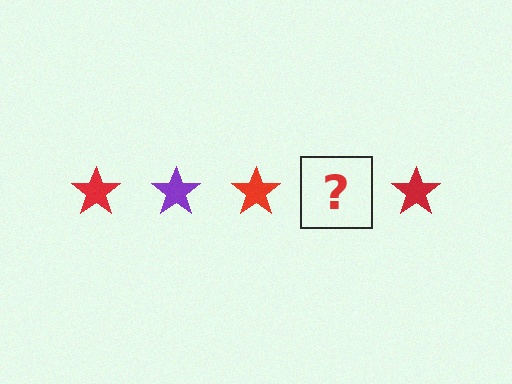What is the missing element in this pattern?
The missing element is a purple star.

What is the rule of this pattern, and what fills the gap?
The rule is that the pattern cycles through red, purple stars. The gap should be filled with a purple star.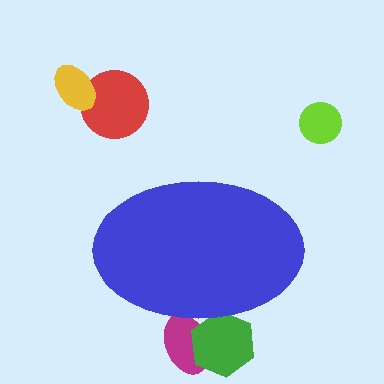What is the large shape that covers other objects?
A blue ellipse.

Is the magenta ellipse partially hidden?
Yes, the magenta ellipse is partially hidden behind the blue ellipse.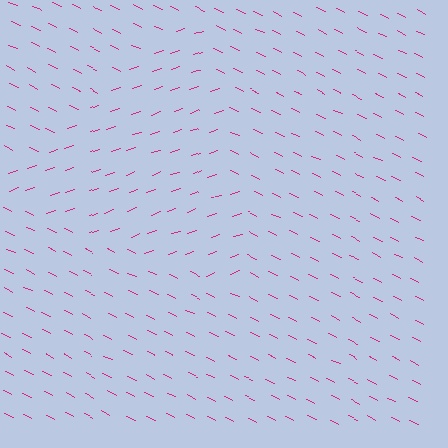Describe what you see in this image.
The image is filled with small magenta line segments. A triangle region in the image has lines oriented differently from the surrounding lines, creating a visible texture boundary.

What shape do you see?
I see a triangle.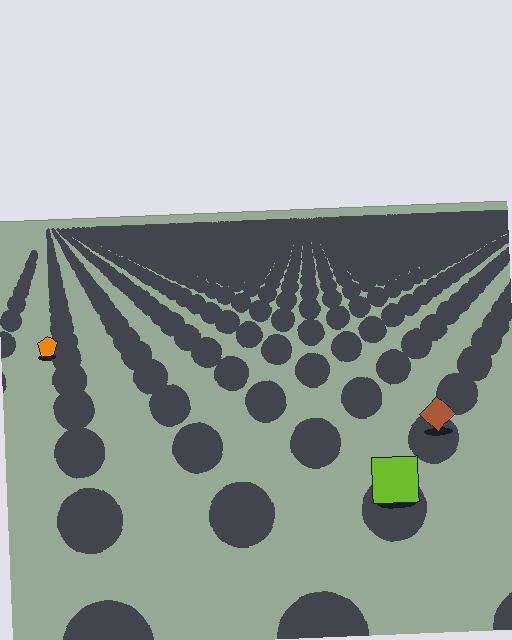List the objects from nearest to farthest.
From nearest to farthest: the lime square, the brown diamond, the orange pentagon.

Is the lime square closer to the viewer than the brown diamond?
Yes. The lime square is closer — you can tell from the texture gradient: the ground texture is coarser near it.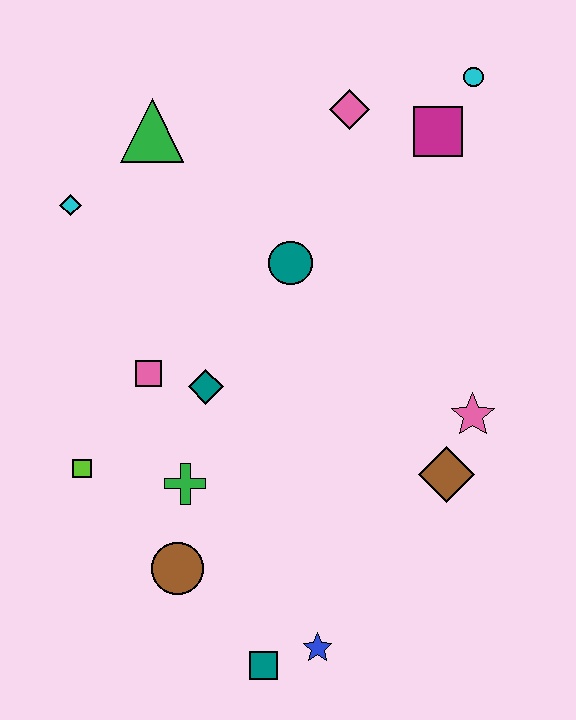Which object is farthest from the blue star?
The cyan circle is farthest from the blue star.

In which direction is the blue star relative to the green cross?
The blue star is below the green cross.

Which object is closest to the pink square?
The teal diamond is closest to the pink square.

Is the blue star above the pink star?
No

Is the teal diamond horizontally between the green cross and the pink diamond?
Yes